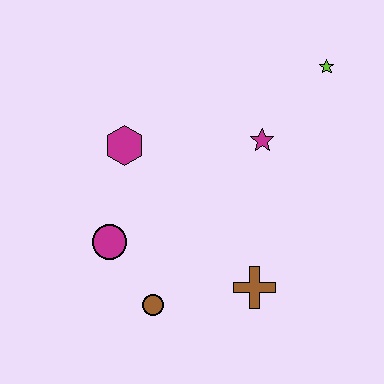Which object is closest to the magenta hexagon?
The magenta circle is closest to the magenta hexagon.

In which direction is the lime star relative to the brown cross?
The lime star is above the brown cross.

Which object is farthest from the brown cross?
The lime star is farthest from the brown cross.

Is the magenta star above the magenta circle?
Yes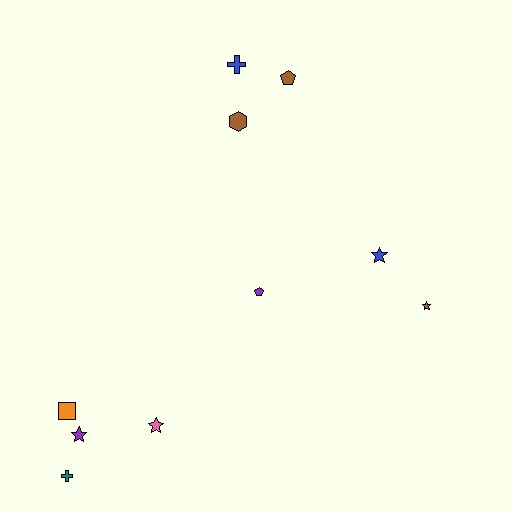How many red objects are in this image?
There are no red objects.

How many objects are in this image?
There are 10 objects.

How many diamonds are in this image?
There are no diamonds.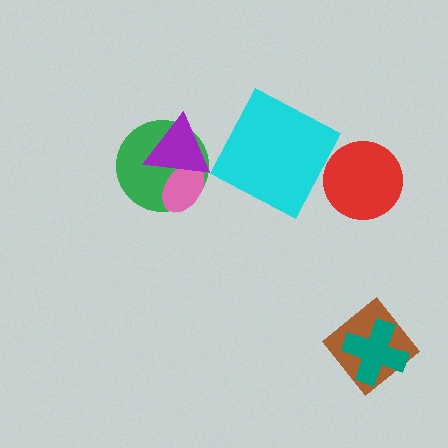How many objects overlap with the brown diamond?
1 object overlaps with the brown diamond.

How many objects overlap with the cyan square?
0 objects overlap with the cyan square.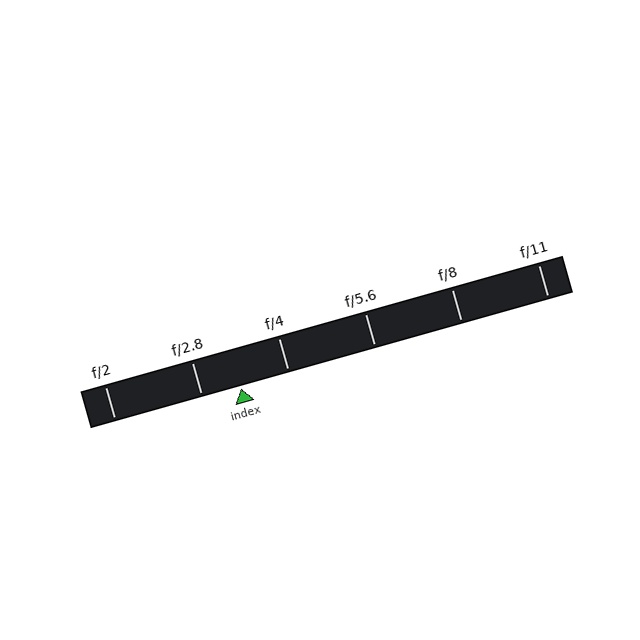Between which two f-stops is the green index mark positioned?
The index mark is between f/2.8 and f/4.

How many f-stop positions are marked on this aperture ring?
There are 6 f-stop positions marked.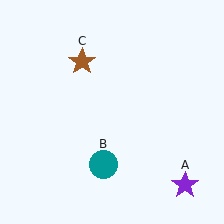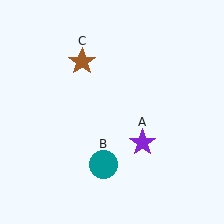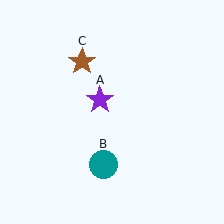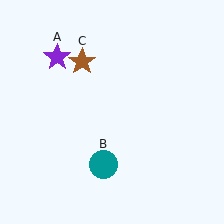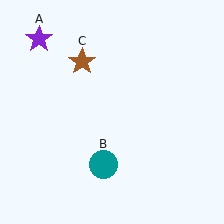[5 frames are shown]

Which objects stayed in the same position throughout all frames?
Teal circle (object B) and brown star (object C) remained stationary.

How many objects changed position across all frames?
1 object changed position: purple star (object A).